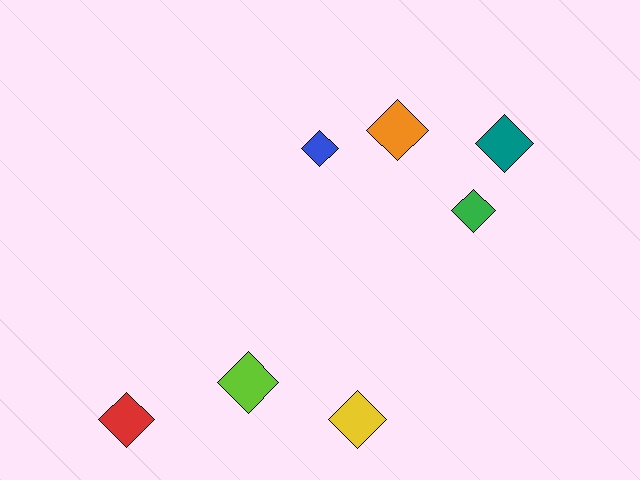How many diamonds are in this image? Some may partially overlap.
There are 7 diamonds.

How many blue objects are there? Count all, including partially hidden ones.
There is 1 blue object.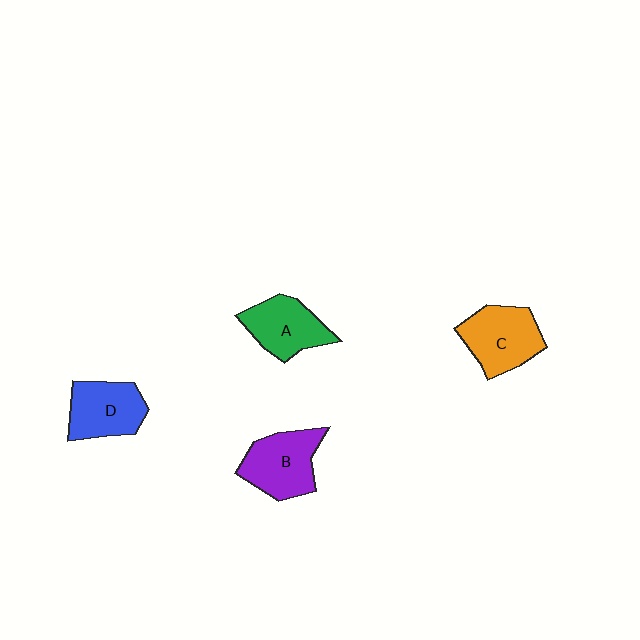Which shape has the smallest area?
Shape A (green).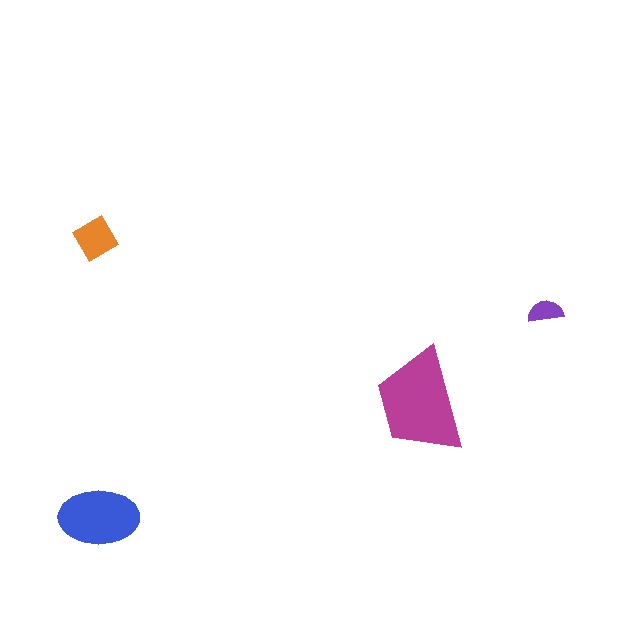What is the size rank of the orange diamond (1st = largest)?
3rd.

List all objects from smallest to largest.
The purple semicircle, the orange diamond, the blue ellipse, the magenta trapezoid.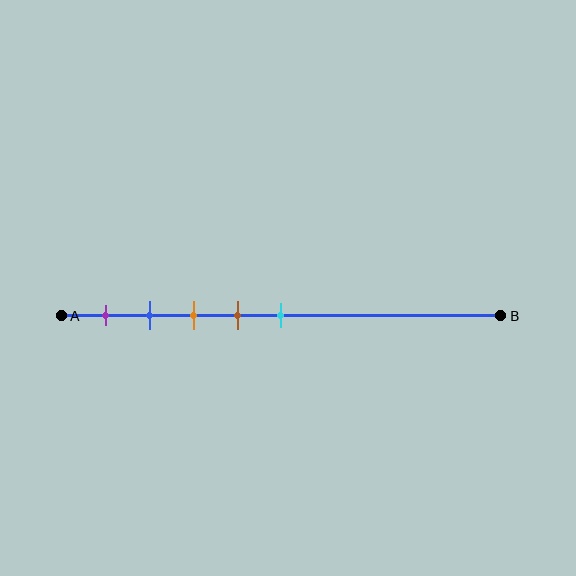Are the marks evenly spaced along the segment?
Yes, the marks are approximately evenly spaced.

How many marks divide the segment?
There are 5 marks dividing the segment.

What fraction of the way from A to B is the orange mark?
The orange mark is approximately 30% (0.3) of the way from A to B.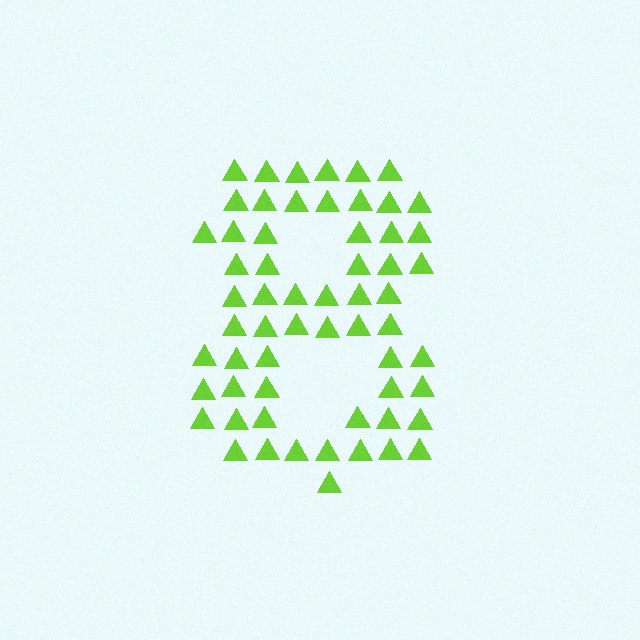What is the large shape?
The large shape is the digit 8.